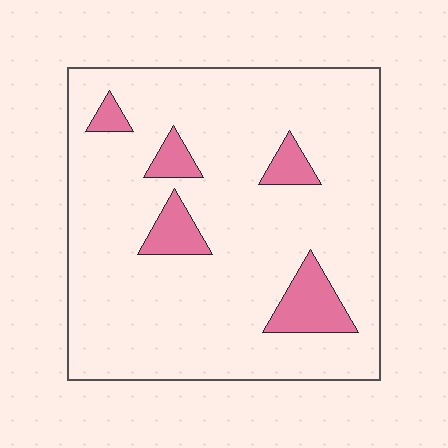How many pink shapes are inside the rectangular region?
5.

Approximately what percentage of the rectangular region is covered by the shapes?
Approximately 10%.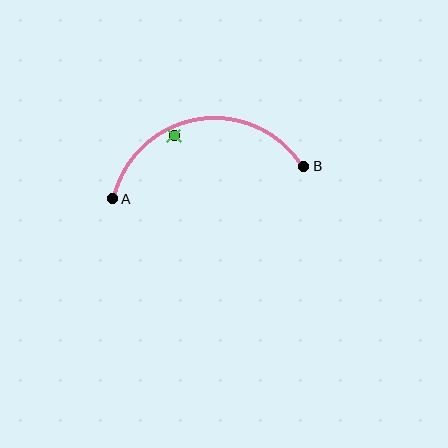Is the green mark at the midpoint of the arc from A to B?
No — the green mark does not lie on the arc at all. It sits slightly inside the curve.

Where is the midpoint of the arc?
The arc midpoint is the point on the curve farthest from the straight line joining A and B. It sits above that line.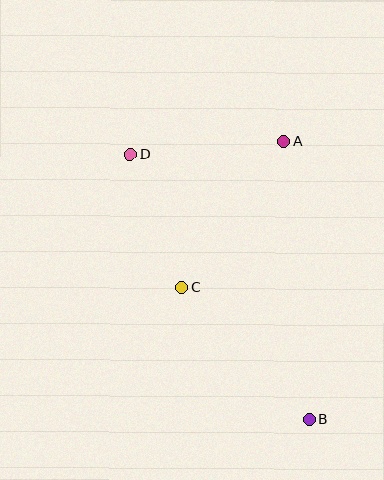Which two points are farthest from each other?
Points B and D are farthest from each other.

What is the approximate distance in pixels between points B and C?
The distance between B and C is approximately 183 pixels.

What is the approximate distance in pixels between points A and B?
The distance between A and B is approximately 279 pixels.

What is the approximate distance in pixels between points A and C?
The distance between A and C is approximately 179 pixels.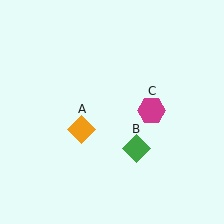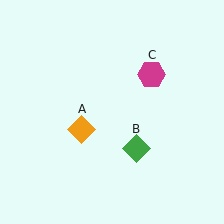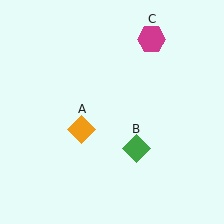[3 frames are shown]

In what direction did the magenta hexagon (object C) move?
The magenta hexagon (object C) moved up.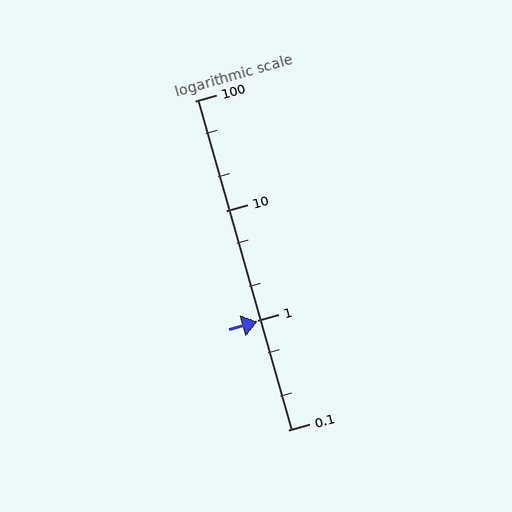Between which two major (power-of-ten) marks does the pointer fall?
The pointer is between 0.1 and 1.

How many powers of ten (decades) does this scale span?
The scale spans 3 decades, from 0.1 to 100.